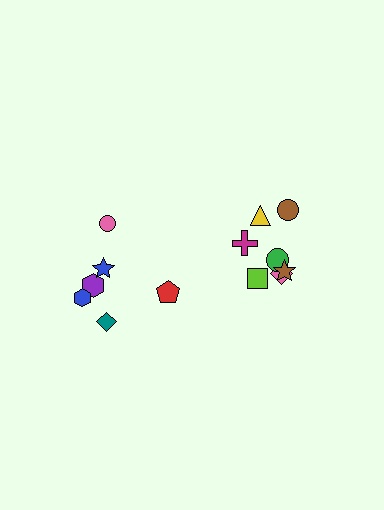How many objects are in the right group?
There are 8 objects.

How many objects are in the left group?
There are 5 objects.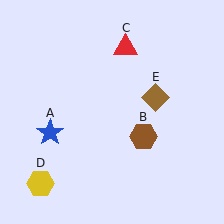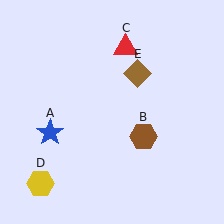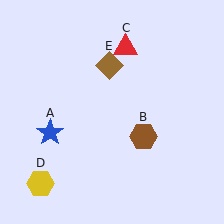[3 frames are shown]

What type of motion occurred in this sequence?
The brown diamond (object E) rotated counterclockwise around the center of the scene.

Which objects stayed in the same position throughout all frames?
Blue star (object A) and brown hexagon (object B) and red triangle (object C) and yellow hexagon (object D) remained stationary.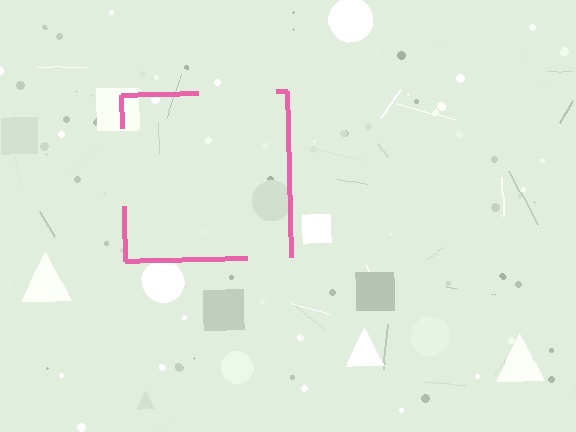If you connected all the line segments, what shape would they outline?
They would outline a square.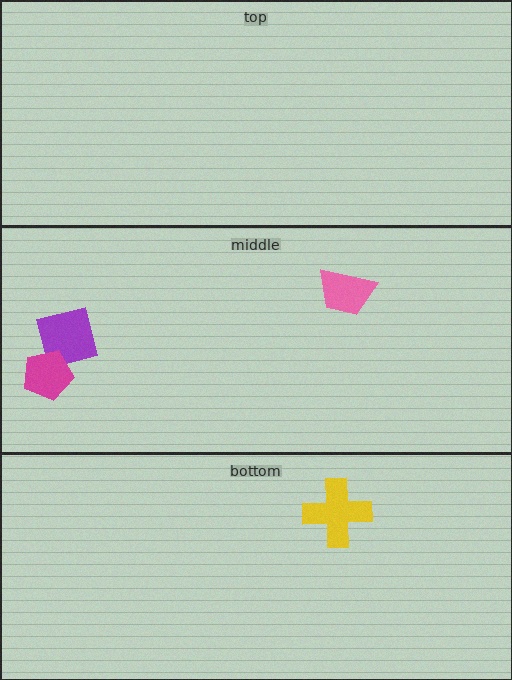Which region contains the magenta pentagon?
The middle region.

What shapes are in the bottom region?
The yellow cross.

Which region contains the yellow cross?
The bottom region.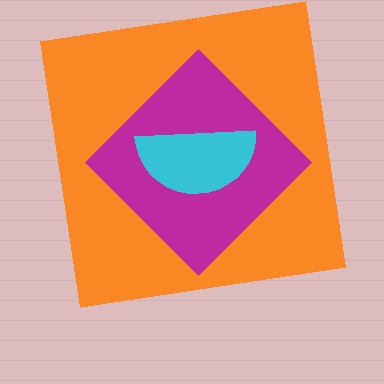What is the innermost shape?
The cyan semicircle.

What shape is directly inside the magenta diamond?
The cyan semicircle.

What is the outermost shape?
The orange square.